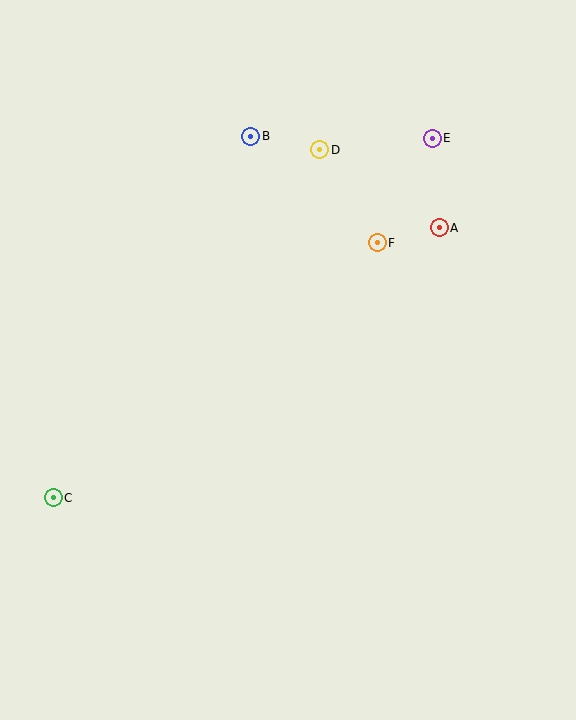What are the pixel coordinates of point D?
Point D is at (320, 150).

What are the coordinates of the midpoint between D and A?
The midpoint between D and A is at (380, 189).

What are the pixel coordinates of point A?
Point A is at (439, 228).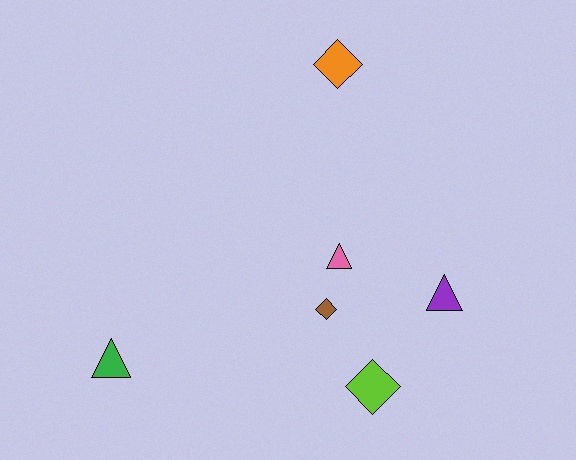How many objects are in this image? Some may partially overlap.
There are 6 objects.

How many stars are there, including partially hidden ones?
There are no stars.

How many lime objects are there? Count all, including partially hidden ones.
There is 1 lime object.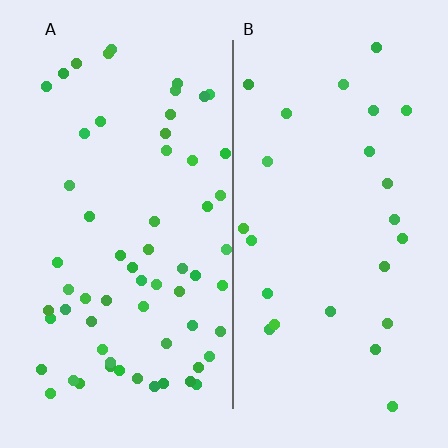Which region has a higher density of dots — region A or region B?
A (the left).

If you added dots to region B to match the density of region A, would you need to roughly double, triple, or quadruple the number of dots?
Approximately triple.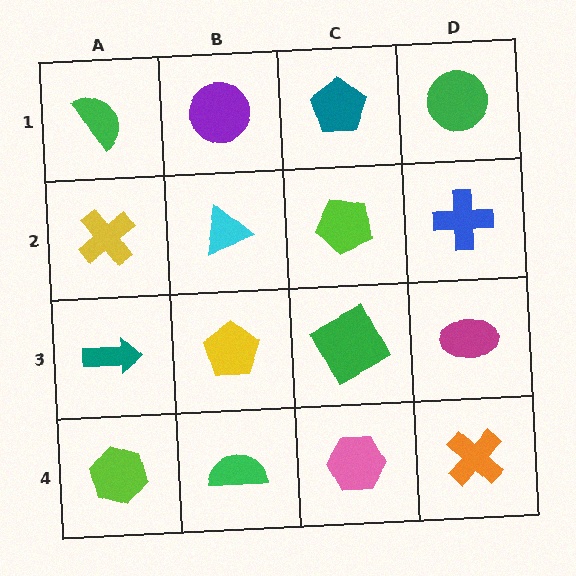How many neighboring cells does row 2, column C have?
4.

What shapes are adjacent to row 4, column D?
A magenta ellipse (row 3, column D), a pink hexagon (row 4, column C).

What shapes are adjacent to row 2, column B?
A purple circle (row 1, column B), a yellow pentagon (row 3, column B), a yellow cross (row 2, column A), a lime pentagon (row 2, column C).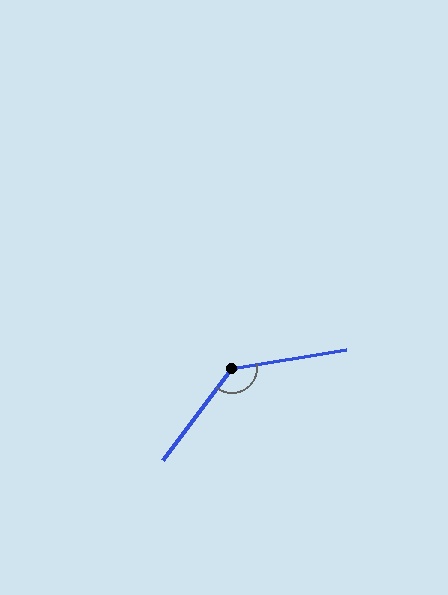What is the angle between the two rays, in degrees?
Approximately 137 degrees.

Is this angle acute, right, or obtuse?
It is obtuse.